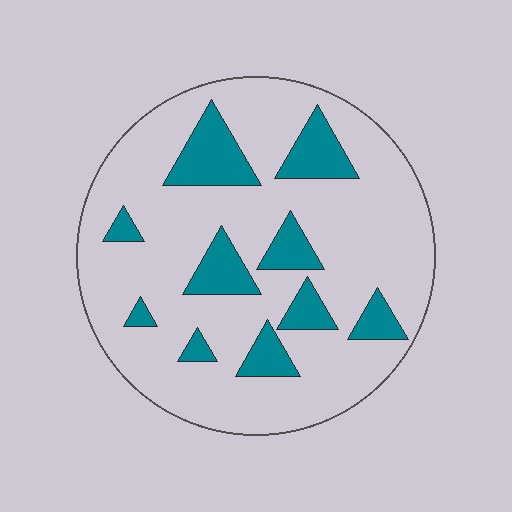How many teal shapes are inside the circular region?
10.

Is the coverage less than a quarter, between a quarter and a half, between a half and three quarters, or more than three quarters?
Less than a quarter.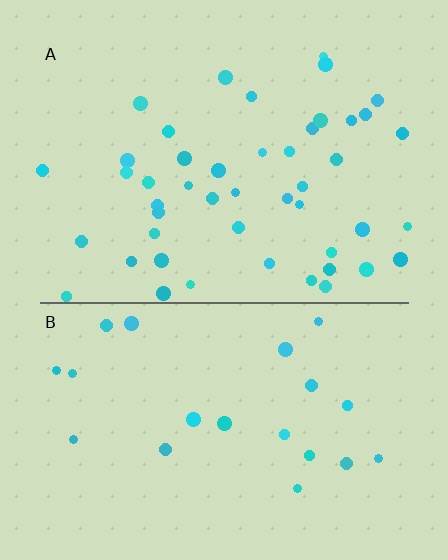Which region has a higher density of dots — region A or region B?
A (the top).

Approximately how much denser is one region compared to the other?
Approximately 2.2× — region A over region B.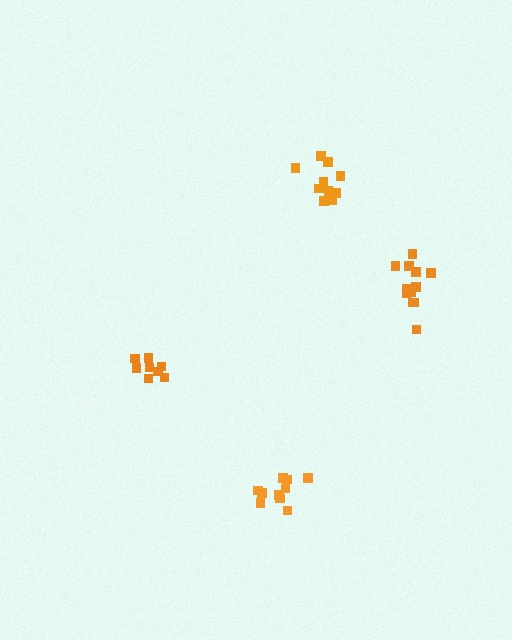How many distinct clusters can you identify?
There are 4 distinct clusters.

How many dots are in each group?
Group 1: 8 dots, Group 2: 12 dots, Group 3: 10 dots, Group 4: 12 dots (42 total).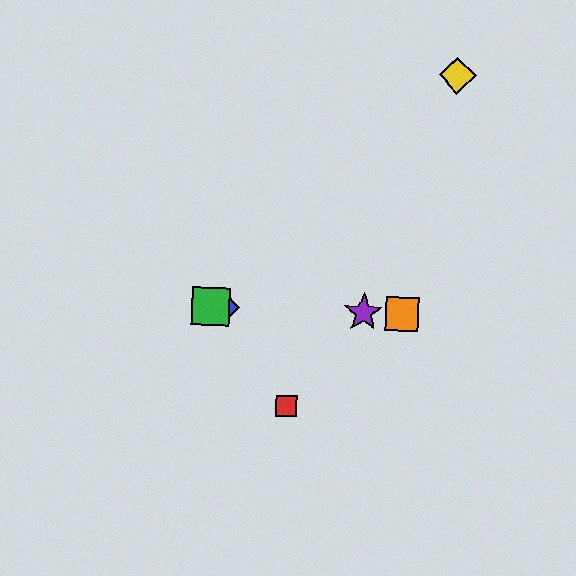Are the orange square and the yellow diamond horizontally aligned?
No, the orange square is at y≈314 and the yellow diamond is at y≈75.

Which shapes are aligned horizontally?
The blue diamond, the green square, the purple star, the orange square are aligned horizontally.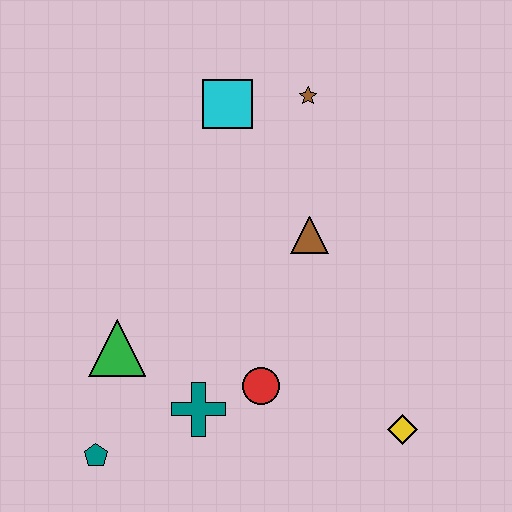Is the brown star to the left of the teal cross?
No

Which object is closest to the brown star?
The cyan square is closest to the brown star.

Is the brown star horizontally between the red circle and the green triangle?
No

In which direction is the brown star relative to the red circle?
The brown star is above the red circle.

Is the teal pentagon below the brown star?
Yes